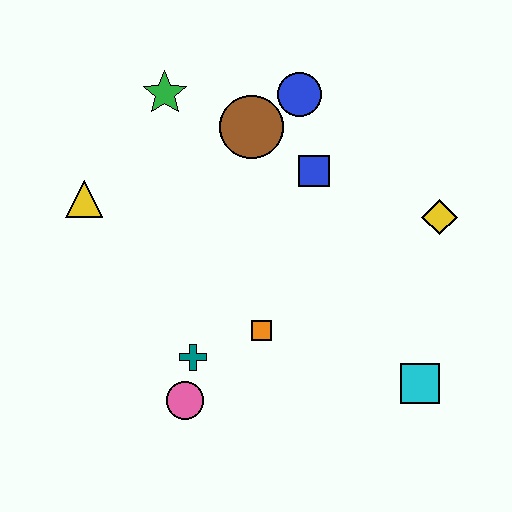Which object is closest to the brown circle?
The blue circle is closest to the brown circle.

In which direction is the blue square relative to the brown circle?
The blue square is to the right of the brown circle.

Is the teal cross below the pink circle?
No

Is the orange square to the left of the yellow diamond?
Yes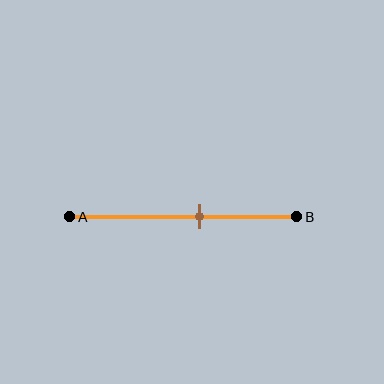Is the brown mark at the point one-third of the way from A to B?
No, the mark is at about 55% from A, not at the 33% one-third point.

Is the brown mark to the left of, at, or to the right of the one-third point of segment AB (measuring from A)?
The brown mark is to the right of the one-third point of segment AB.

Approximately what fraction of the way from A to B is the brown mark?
The brown mark is approximately 55% of the way from A to B.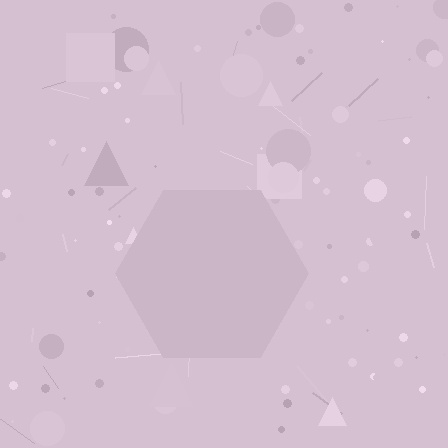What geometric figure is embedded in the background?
A hexagon is embedded in the background.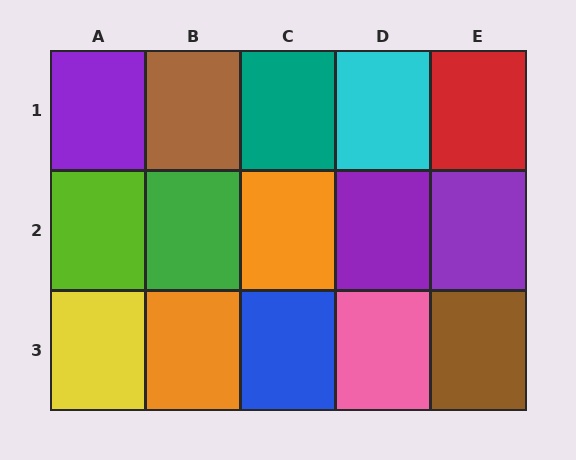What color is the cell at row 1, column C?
Teal.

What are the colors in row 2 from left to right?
Lime, green, orange, purple, purple.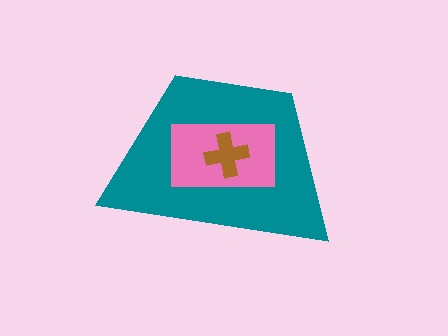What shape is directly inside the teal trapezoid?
The pink rectangle.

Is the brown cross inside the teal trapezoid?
Yes.